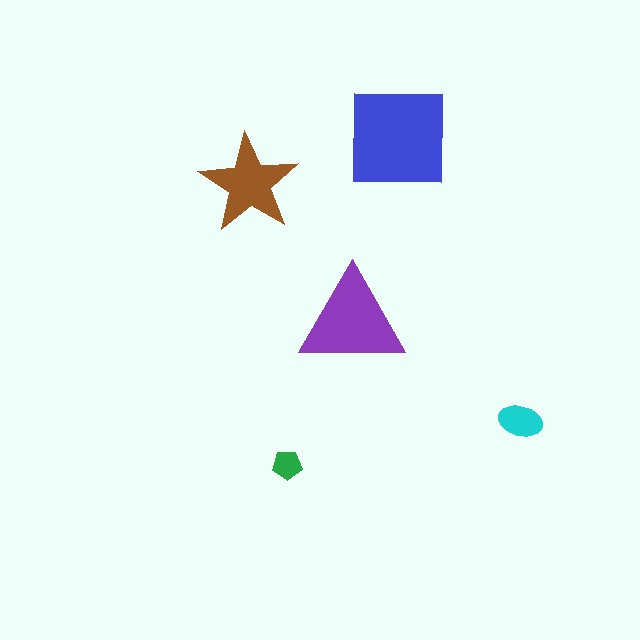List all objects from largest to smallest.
The blue square, the purple triangle, the brown star, the cyan ellipse, the green pentagon.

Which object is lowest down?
The green pentagon is bottommost.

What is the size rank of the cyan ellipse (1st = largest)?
4th.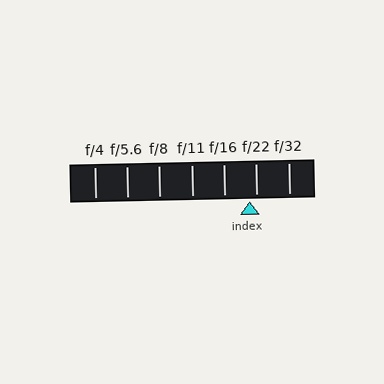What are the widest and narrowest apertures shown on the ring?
The widest aperture shown is f/4 and the narrowest is f/32.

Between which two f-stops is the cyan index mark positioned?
The index mark is between f/16 and f/22.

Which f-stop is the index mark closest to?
The index mark is closest to f/22.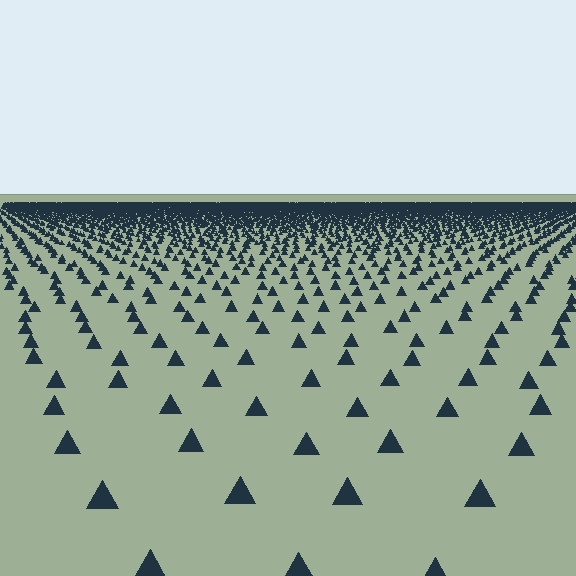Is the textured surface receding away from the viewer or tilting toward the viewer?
The surface is receding away from the viewer. Texture elements get smaller and denser toward the top.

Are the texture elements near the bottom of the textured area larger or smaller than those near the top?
Larger. Near the bottom, elements are closer to the viewer and appear at a bigger on-screen size.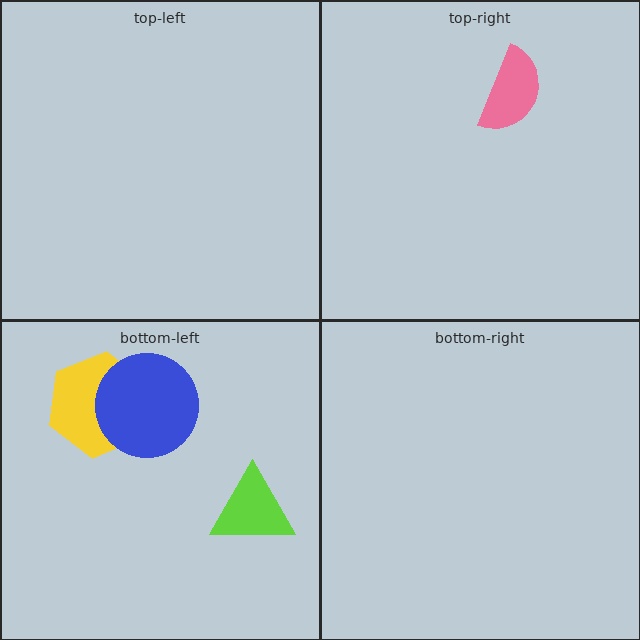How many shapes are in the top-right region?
1.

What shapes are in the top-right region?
The pink semicircle.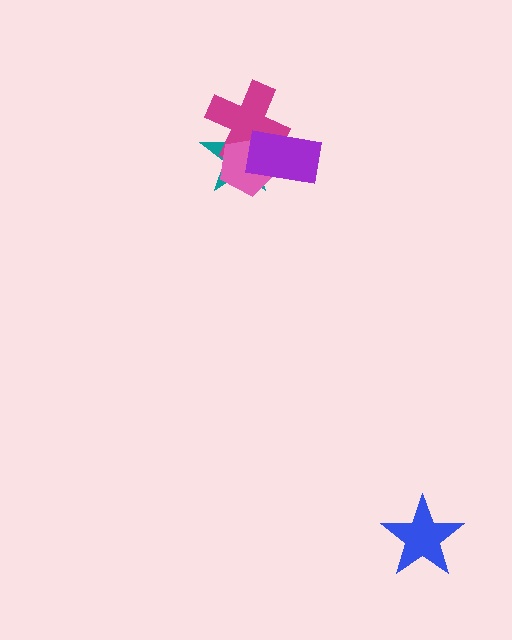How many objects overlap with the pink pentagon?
3 objects overlap with the pink pentagon.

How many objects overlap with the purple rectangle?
3 objects overlap with the purple rectangle.